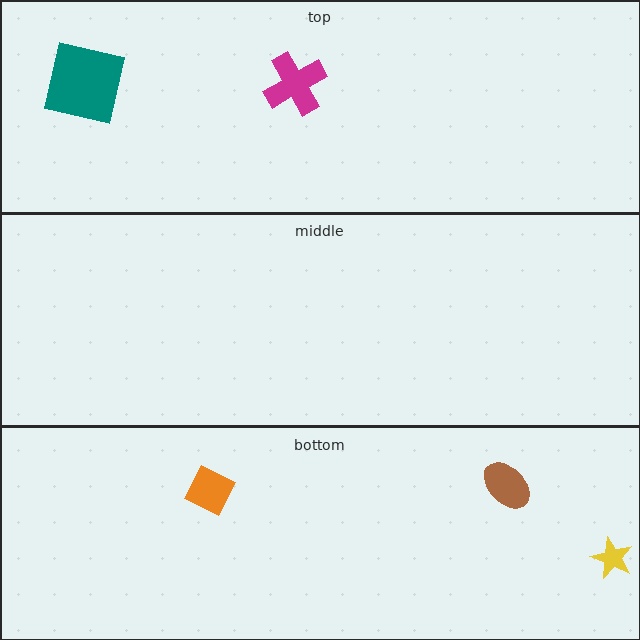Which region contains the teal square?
The top region.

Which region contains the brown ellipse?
The bottom region.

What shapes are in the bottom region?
The yellow star, the brown ellipse, the orange diamond.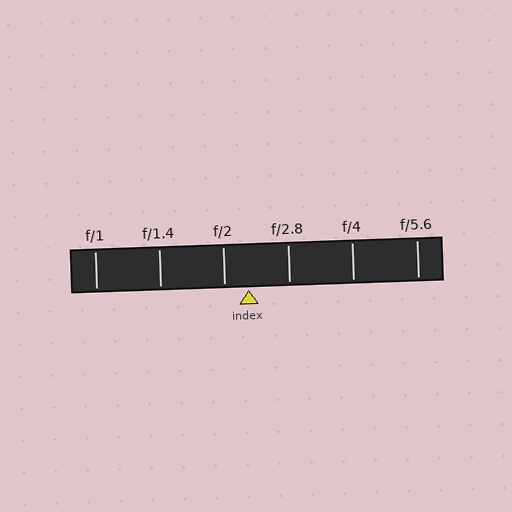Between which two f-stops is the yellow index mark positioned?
The index mark is between f/2 and f/2.8.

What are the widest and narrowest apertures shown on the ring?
The widest aperture shown is f/1 and the narrowest is f/5.6.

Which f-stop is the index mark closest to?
The index mark is closest to f/2.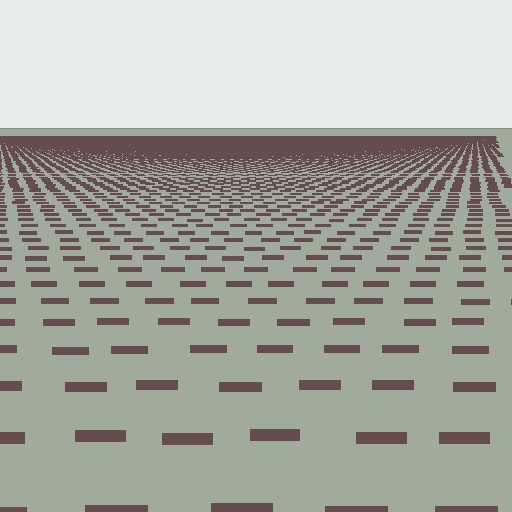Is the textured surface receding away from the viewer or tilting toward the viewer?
The surface is receding away from the viewer. Texture elements get smaller and denser toward the top.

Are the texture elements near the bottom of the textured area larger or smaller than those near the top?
Larger. Near the bottom, elements are closer to the viewer and appear at a bigger on-screen size.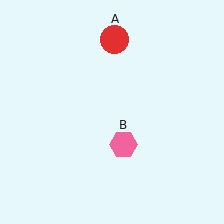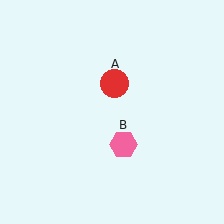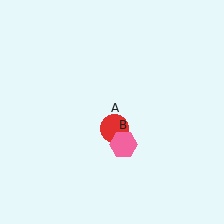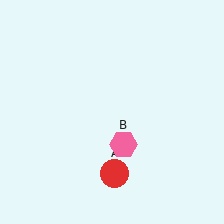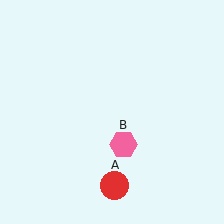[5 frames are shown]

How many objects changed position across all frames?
1 object changed position: red circle (object A).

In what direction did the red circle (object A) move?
The red circle (object A) moved down.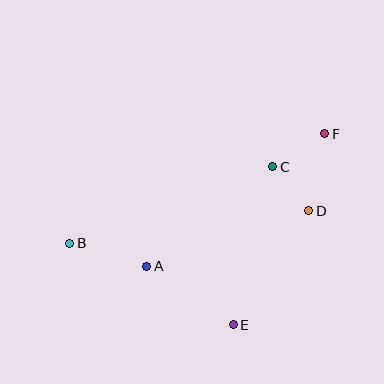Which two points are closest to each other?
Points C and D are closest to each other.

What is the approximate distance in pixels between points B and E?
The distance between B and E is approximately 182 pixels.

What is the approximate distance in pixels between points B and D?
The distance between B and D is approximately 241 pixels.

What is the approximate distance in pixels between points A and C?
The distance between A and C is approximately 160 pixels.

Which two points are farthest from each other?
Points B and F are farthest from each other.